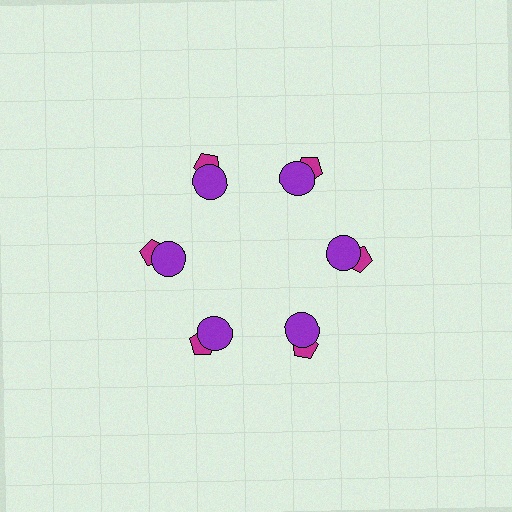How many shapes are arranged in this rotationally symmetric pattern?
There are 12 shapes, arranged in 6 groups of 2.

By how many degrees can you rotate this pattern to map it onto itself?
The pattern maps onto itself every 60 degrees of rotation.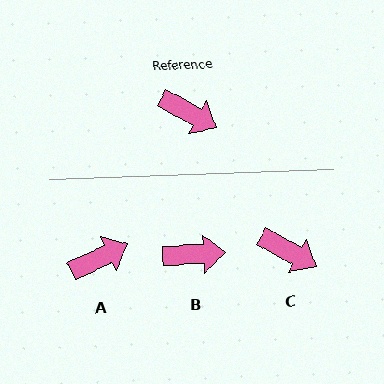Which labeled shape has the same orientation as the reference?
C.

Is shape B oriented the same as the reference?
No, it is off by about 32 degrees.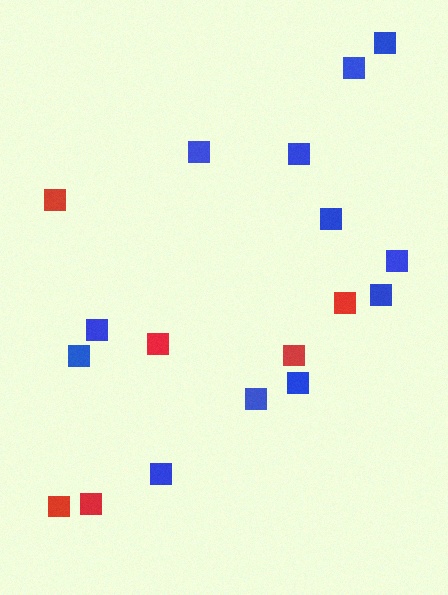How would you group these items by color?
There are 2 groups: one group of red squares (6) and one group of blue squares (12).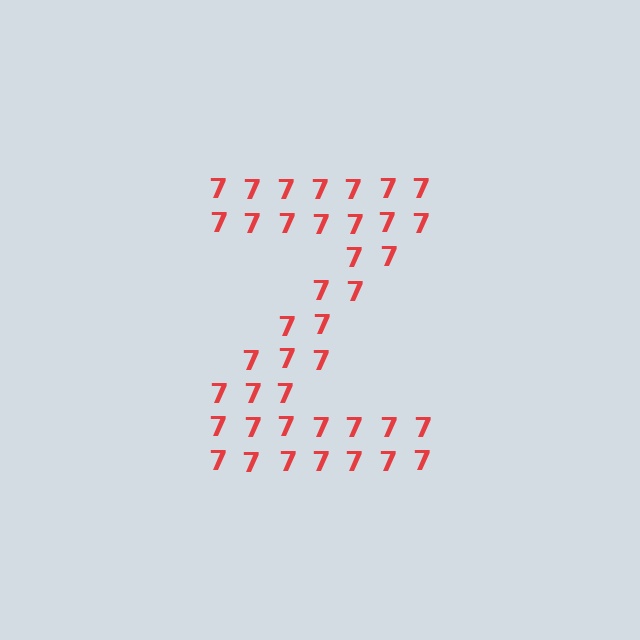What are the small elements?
The small elements are digit 7's.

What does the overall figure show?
The overall figure shows the letter Z.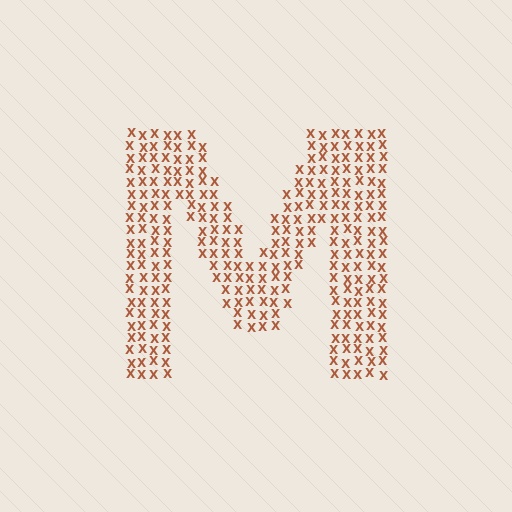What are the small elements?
The small elements are letter X's.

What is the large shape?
The large shape is the letter M.